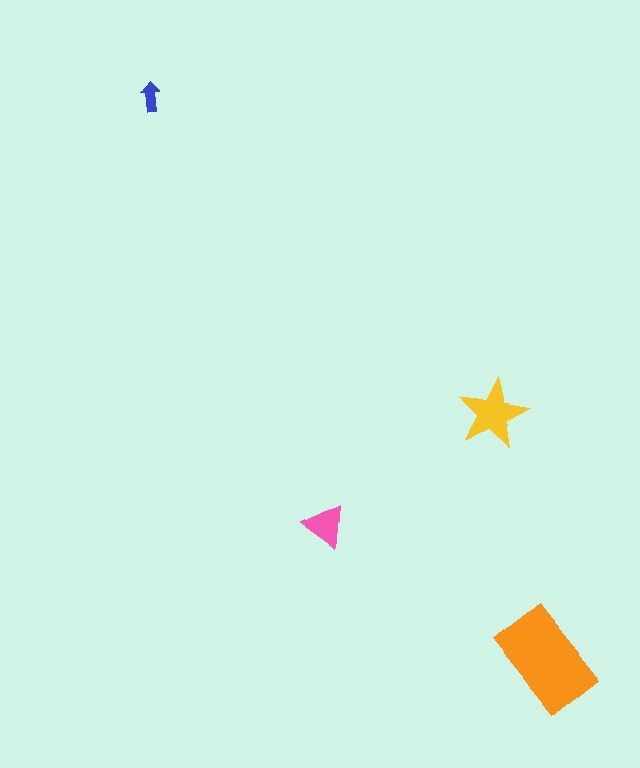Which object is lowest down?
The orange rectangle is bottommost.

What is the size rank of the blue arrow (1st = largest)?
4th.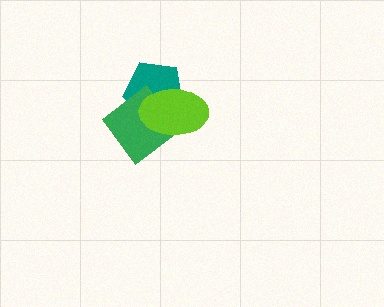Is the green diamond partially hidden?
Yes, it is partially covered by another shape.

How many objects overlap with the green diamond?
2 objects overlap with the green diamond.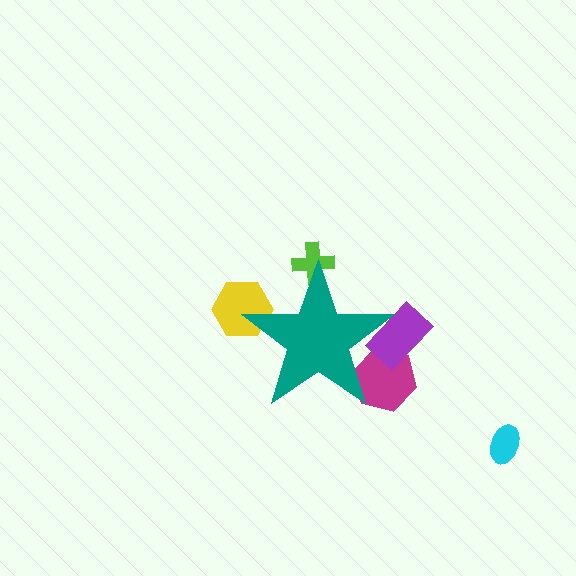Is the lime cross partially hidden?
Yes, the lime cross is partially hidden behind the teal star.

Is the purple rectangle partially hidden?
Yes, the purple rectangle is partially hidden behind the teal star.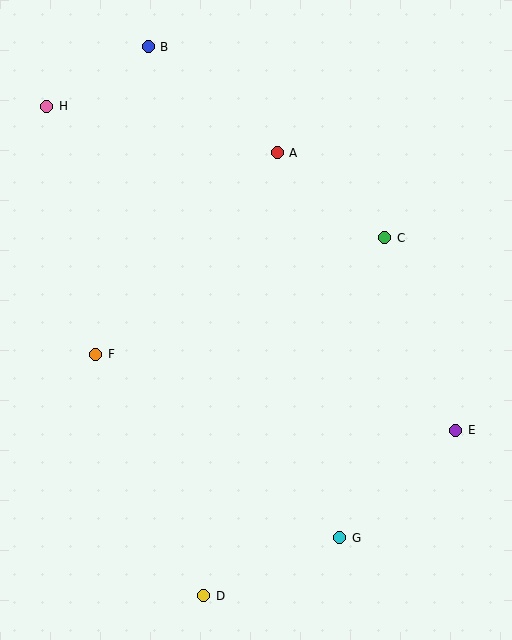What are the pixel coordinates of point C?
Point C is at (385, 238).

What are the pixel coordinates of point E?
Point E is at (456, 430).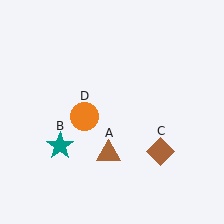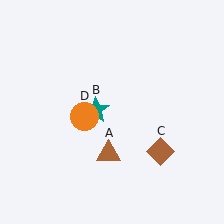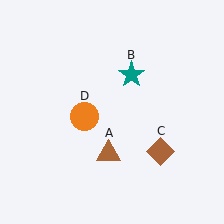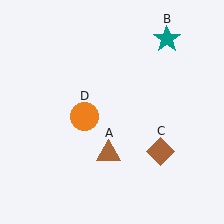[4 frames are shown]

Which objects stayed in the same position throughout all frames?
Brown triangle (object A) and brown diamond (object C) and orange circle (object D) remained stationary.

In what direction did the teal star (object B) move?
The teal star (object B) moved up and to the right.